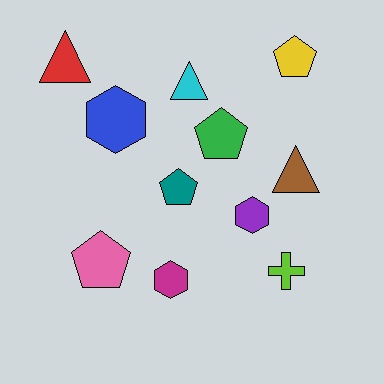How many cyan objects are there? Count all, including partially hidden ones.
There is 1 cyan object.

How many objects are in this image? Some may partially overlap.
There are 11 objects.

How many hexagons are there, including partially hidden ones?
There are 3 hexagons.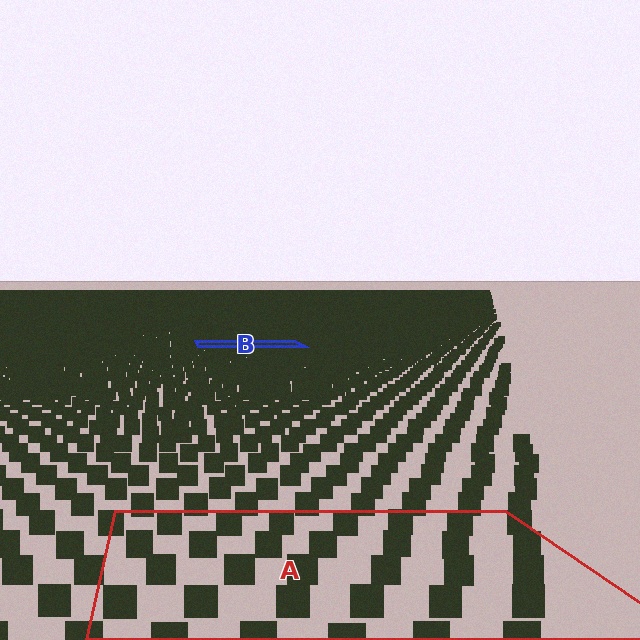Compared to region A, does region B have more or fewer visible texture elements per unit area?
Region B has more texture elements per unit area — they are packed more densely because it is farther away.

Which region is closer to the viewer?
Region A is closer. The texture elements there are larger and more spread out.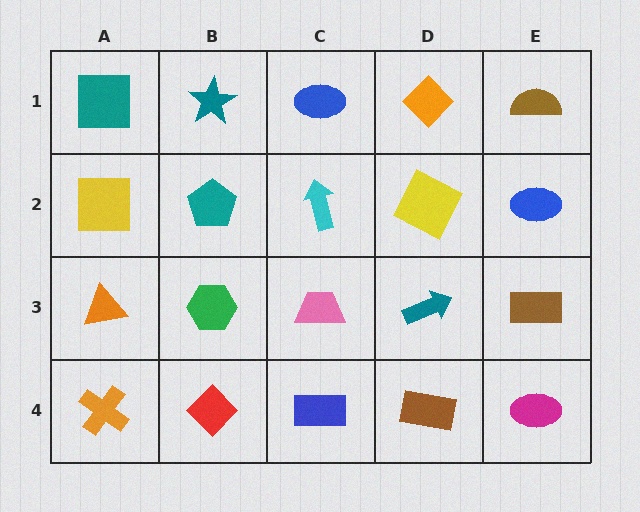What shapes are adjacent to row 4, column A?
An orange triangle (row 3, column A), a red diamond (row 4, column B).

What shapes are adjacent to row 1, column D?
A yellow square (row 2, column D), a blue ellipse (row 1, column C), a brown semicircle (row 1, column E).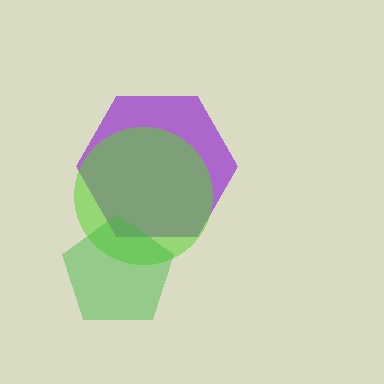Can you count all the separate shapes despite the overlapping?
Yes, there are 3 separate shapes.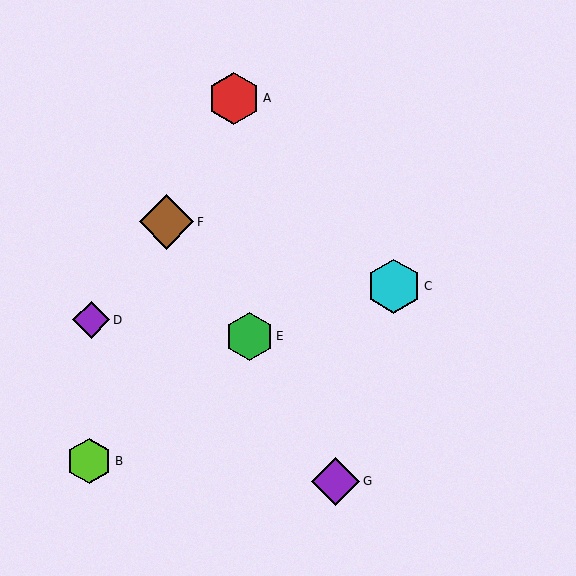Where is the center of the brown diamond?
The center of the brown diamond is at (166, 222).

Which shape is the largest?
The brown diamond (labeled F) is the largest.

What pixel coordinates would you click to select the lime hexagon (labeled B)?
Click at (89, 461) to select the lime hexagon B.